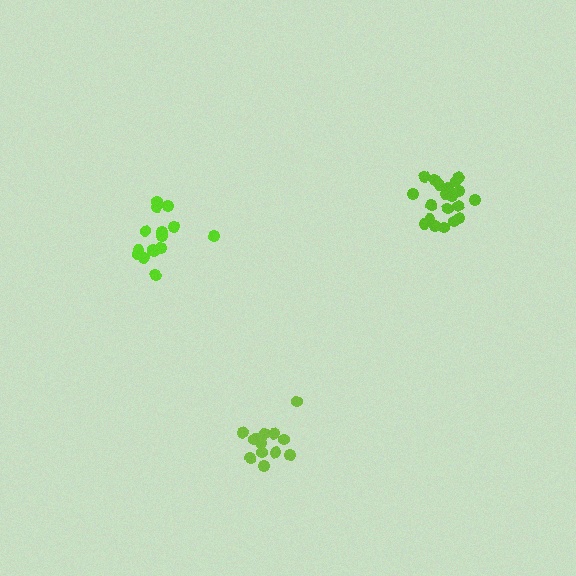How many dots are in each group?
Group 1: 15 dots, Group 2: 20 dots, Group 3: 14 dots (49 total).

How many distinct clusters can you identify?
There are 3 distinct clusters.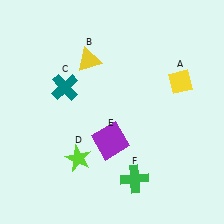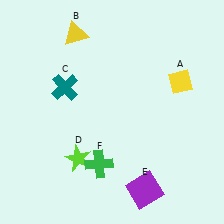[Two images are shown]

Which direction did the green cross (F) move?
The green cross (F) moved left.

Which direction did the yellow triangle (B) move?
The yellow triangle (B) moved up.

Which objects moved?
The objects that moved are: the yellow triangle (B), the purple square (E), the green cross (F).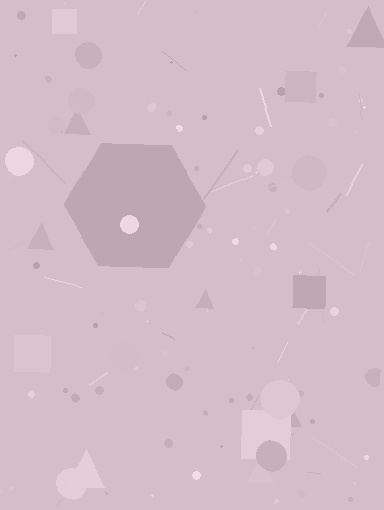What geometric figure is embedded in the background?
A hexagon is embedded in the background.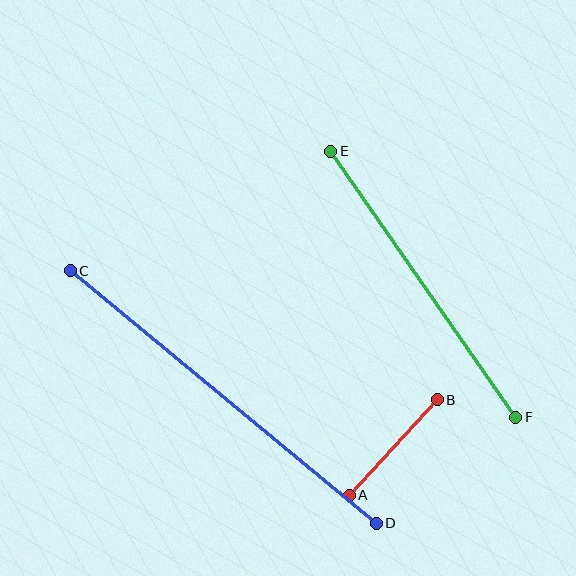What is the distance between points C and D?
The distance is approximately 397 pixels.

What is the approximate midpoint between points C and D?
The midpoint is at approximately (223, 397) pixels.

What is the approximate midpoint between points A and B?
The midpoint is at approximately (393, 448) pixels.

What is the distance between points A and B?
The distance is approximately 130 pixels.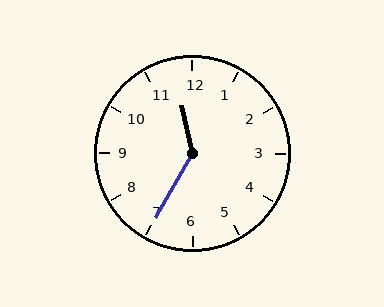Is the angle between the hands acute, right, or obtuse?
It is obtuse.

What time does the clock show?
11:35.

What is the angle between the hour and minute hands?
Approximately 138 degrees.